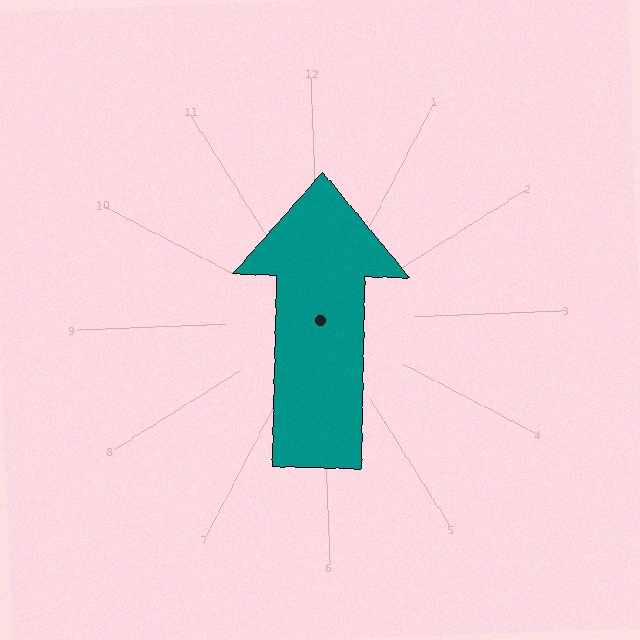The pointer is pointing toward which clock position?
Roughly 12 o'clock.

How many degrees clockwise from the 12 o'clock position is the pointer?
Approximately 3 degrees.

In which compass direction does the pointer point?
North.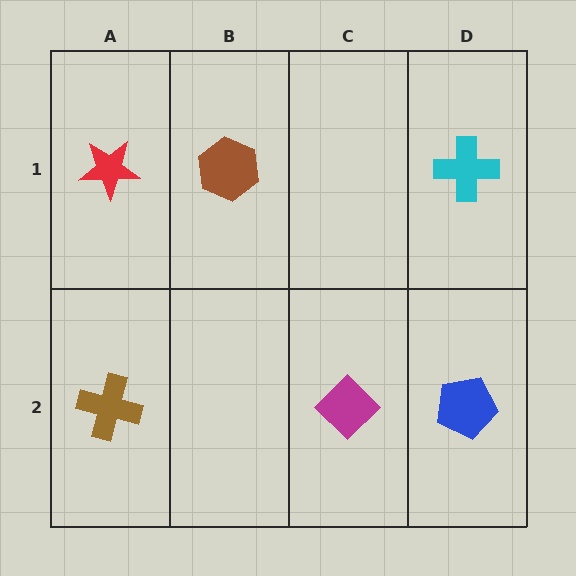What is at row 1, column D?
A cyan cross.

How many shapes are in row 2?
3 shapes.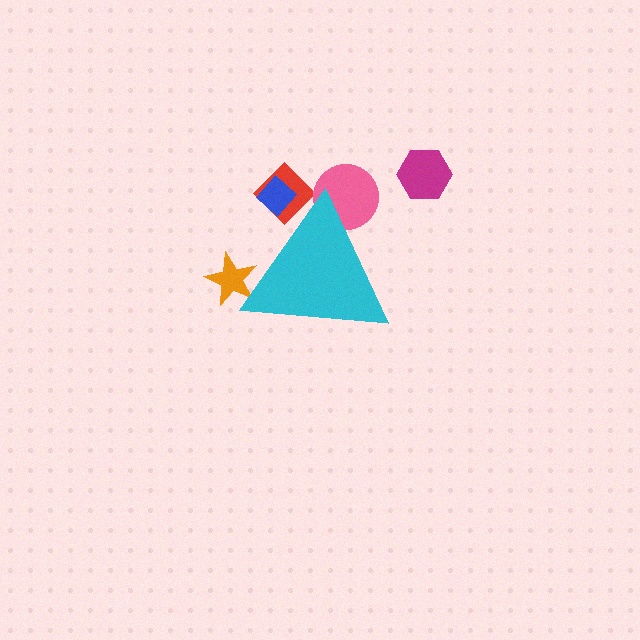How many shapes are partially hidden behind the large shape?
4 shapes are partially hidden.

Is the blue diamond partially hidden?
Yes, the blue diamond is partially hidden behind the cyan triangle.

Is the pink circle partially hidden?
Yes, the pink circle is partially hidden behind the cyan triangle.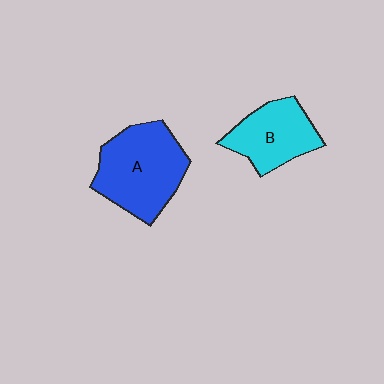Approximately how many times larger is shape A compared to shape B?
Approximately 1.4 times.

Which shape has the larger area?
Shape A (blue).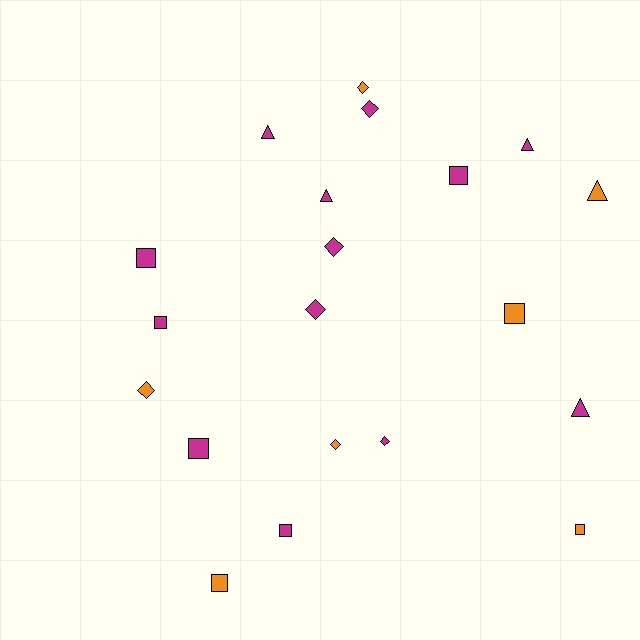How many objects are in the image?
There are 20 objects.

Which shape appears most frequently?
Square, with 8 objects.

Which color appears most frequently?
Magenta, with 13 objects.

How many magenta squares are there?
There are 5 magenta squares.